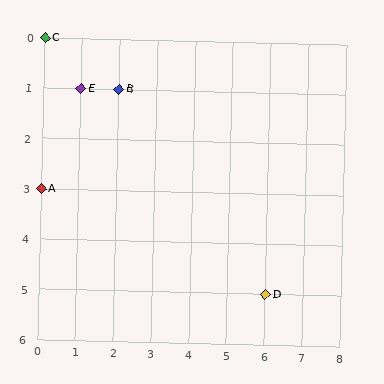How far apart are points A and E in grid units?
Points A and E are 1 column and 2 rows apart (about 2.2 grid units diagonally).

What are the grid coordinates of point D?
Point D is at grid coordinates (6, 5).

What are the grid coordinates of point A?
Point A is at grid coordinates (0, 3).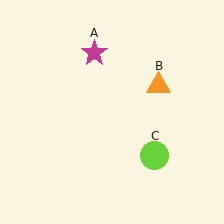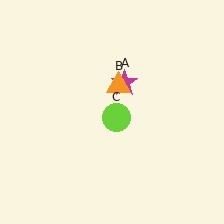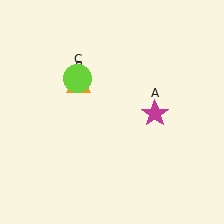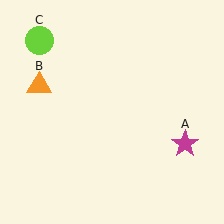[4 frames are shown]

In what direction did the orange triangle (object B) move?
The orange triangle (object B) moved left.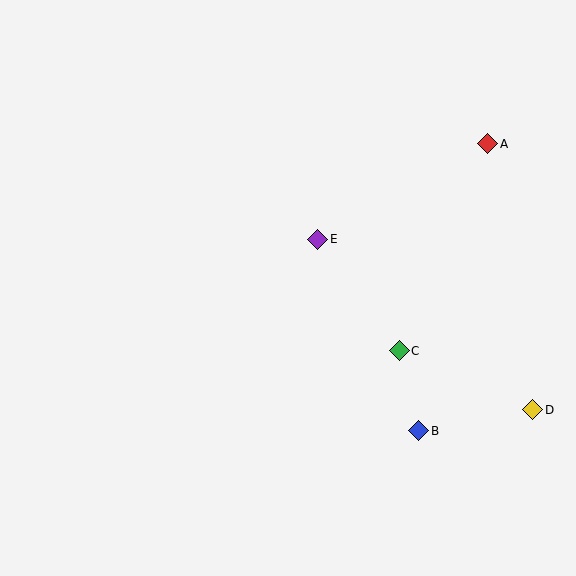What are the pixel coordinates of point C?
Point C is at (399, 351).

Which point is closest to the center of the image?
Point E at (318, 239) is closest to the center.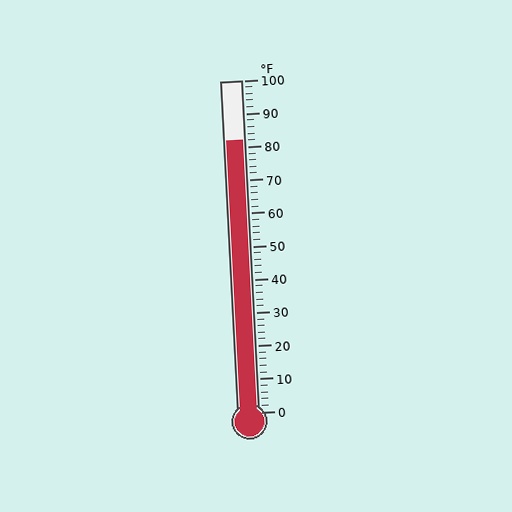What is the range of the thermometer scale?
The thermometer scale ranges from 0°F to 100°F.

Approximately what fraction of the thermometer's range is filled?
The thermometer is filled to approximately 80% of its range.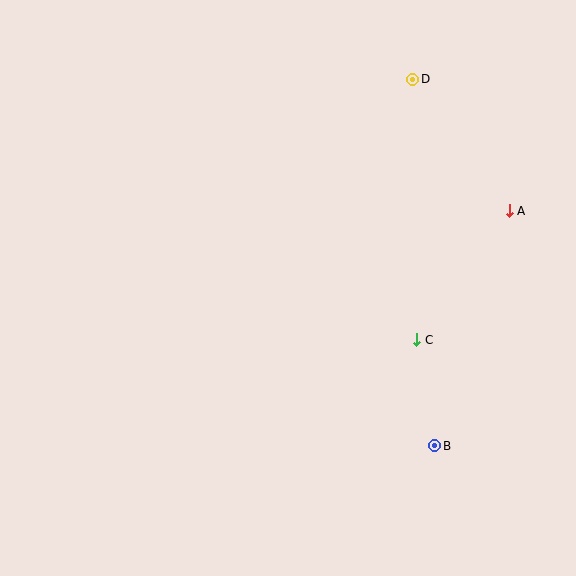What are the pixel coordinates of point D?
Point D is at (413, 79).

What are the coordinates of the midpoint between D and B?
The midpoint between D and B is at (424, 263).